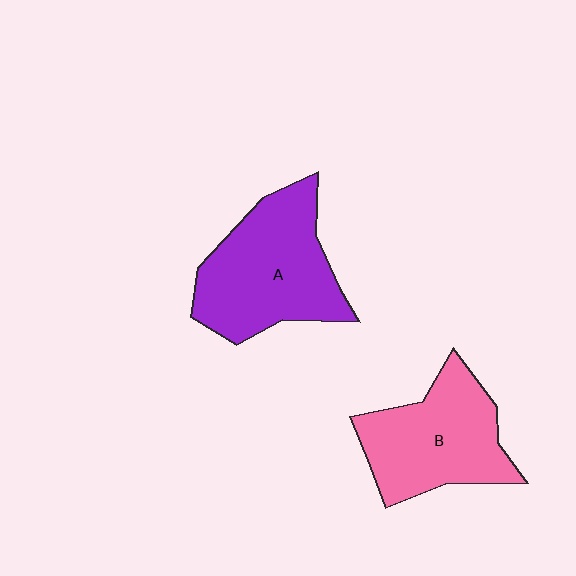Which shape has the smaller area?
Shape B (pink).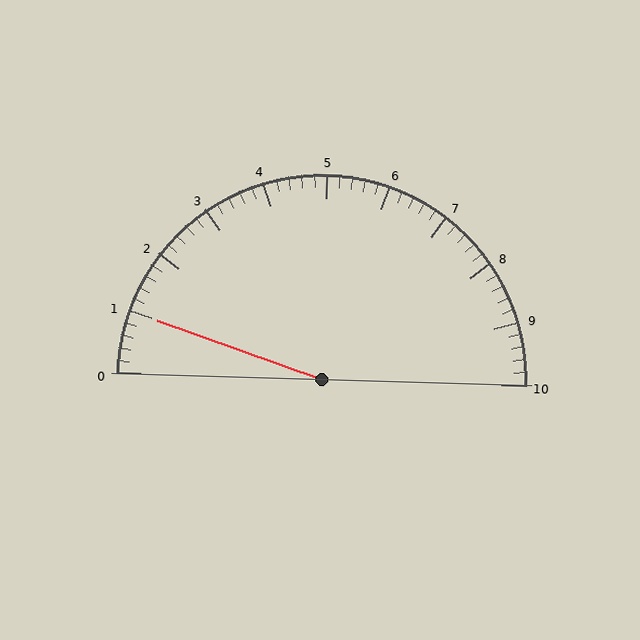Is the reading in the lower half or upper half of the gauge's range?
The reading is in the lower half of the range (0 to 10).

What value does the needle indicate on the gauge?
The needle indicates approximately 1.0.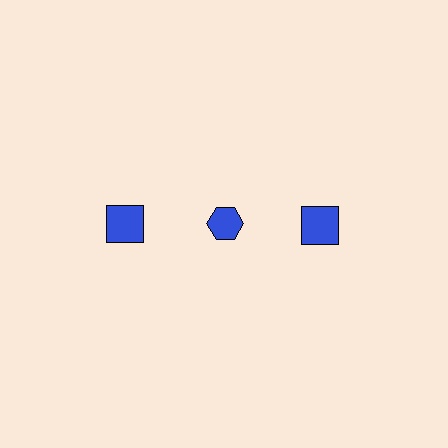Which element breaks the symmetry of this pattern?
The blue hexagon in the top row, second from left column breaks the symmetry. All other shapes are blue squares.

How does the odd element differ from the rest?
It has a different shape: hexagon instead of square.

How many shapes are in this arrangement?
There are 3 shapes arranged in a grid pattern.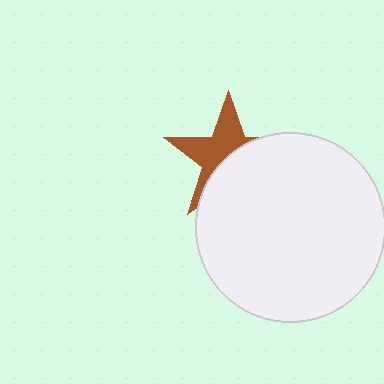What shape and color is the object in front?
The object in front is a white circle.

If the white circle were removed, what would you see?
You would see the complete brown star.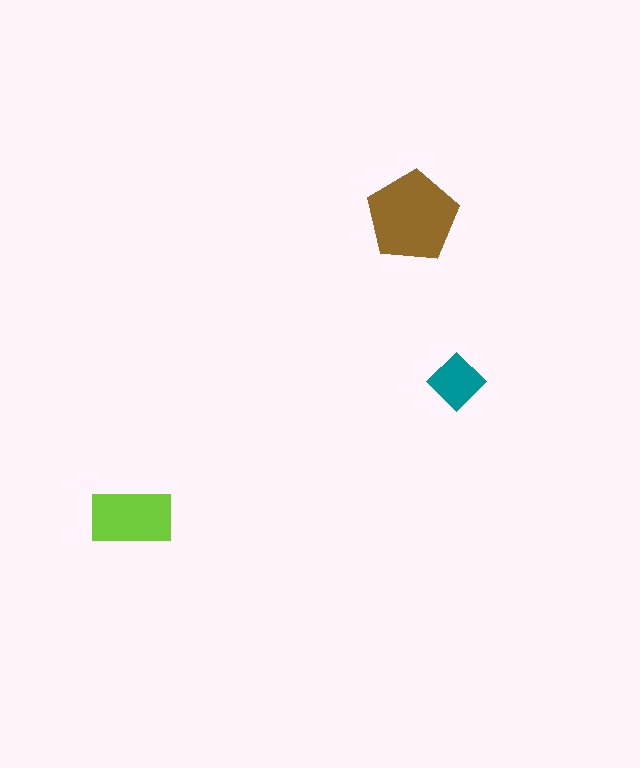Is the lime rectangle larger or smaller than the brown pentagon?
Smaller.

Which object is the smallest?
The teal diamond.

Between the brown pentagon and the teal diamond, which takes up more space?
The brown pentagon.